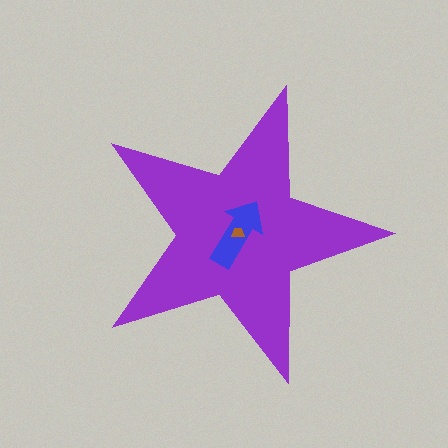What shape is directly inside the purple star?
The blue arrow.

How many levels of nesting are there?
3.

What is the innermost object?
The brown trapezoid.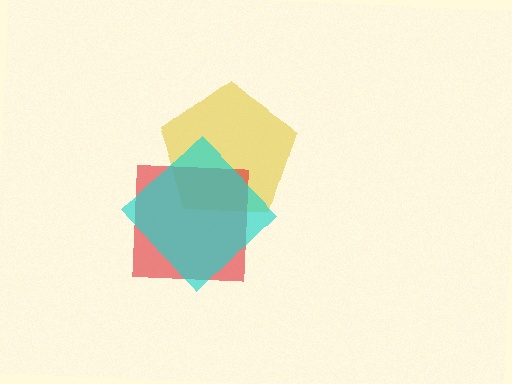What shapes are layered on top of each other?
The layered shapes are: a yellow pentagon, a red square, a cyan diamond.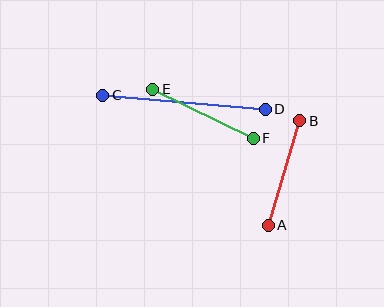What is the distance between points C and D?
The distance is approximately 163 pixels.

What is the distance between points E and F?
The distance is approximately 112 pixels.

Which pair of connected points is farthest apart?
Points C and D are farthest apart.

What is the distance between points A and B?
The distance is approximately 109 pixels.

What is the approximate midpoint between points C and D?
The midpoint is at approximately (184, 102) pixels.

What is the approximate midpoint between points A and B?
The midpoint is at approximately (284, 173) pixels.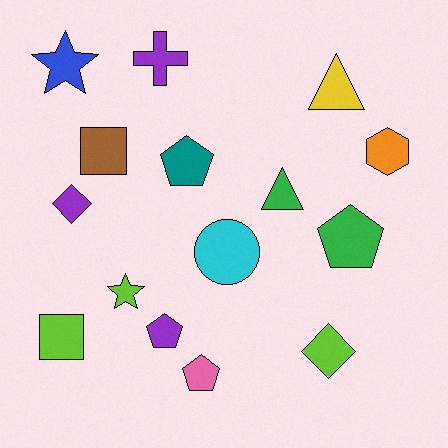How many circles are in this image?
There is 1 circle.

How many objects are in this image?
There are 15 objects.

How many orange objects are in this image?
There is 1 orange object.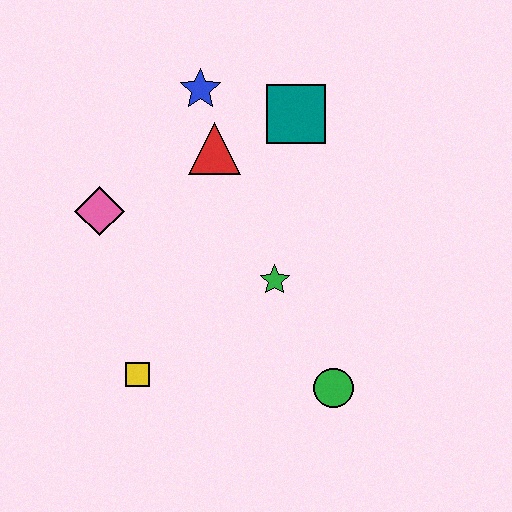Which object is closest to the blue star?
The red triangle is closest to the blue star.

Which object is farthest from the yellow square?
The teal square is farthest from the yellow square.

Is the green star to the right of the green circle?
No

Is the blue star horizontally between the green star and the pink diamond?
Yes